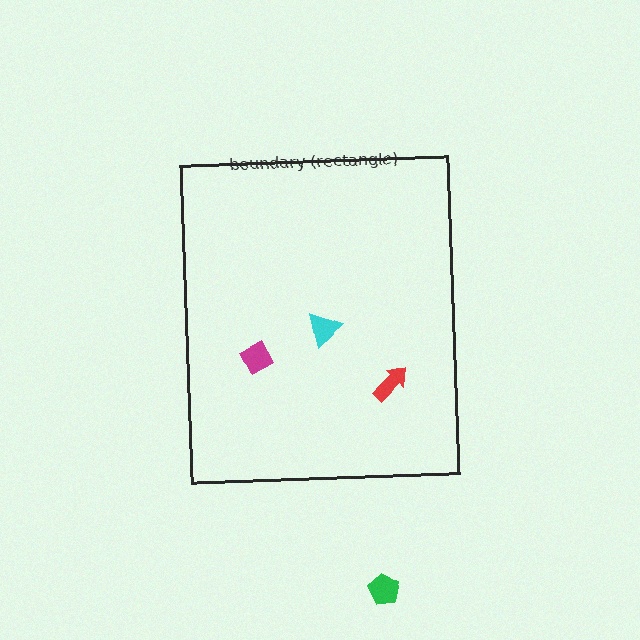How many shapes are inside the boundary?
3 inside, 1 outside.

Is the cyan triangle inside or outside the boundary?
Inside.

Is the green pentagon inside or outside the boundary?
Outside.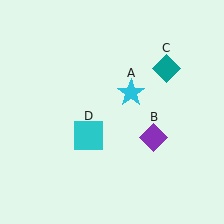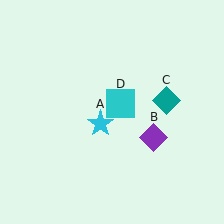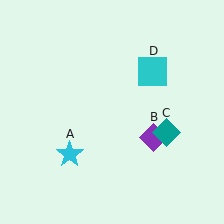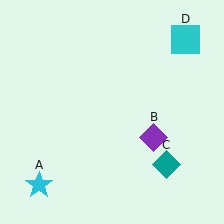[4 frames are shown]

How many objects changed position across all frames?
3 objects changed position: cyan star (object A), teal diamond (object C), cyan square (object D).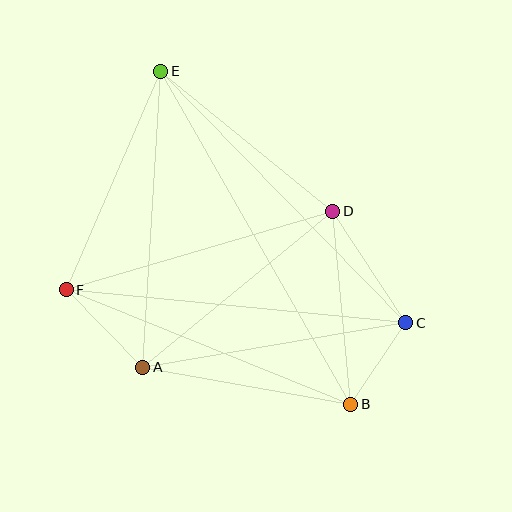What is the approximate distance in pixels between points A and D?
The distance between A and D is approximately 246 pixels.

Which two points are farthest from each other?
Points B and E are farthest from each other.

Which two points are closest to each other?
Points B and C are closest to each other.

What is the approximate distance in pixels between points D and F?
The distance between D and F is approximately 278 pixels.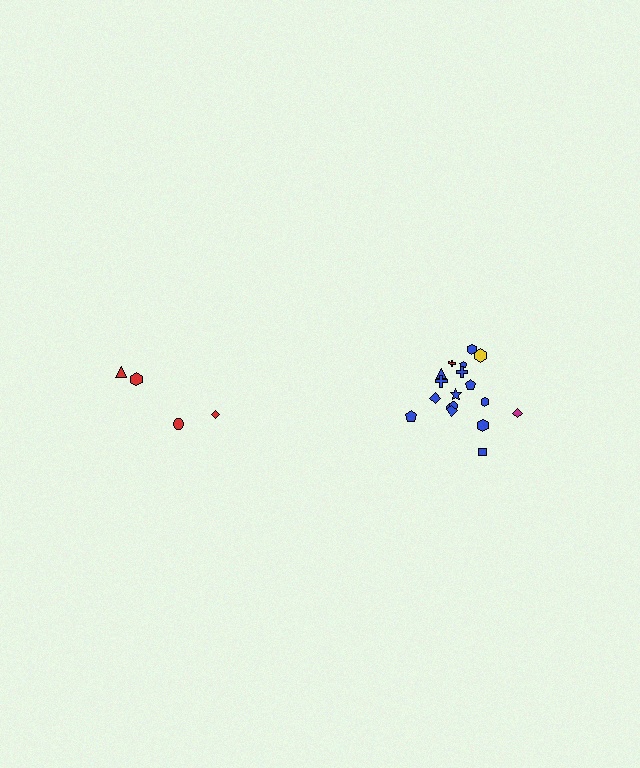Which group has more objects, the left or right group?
The right group.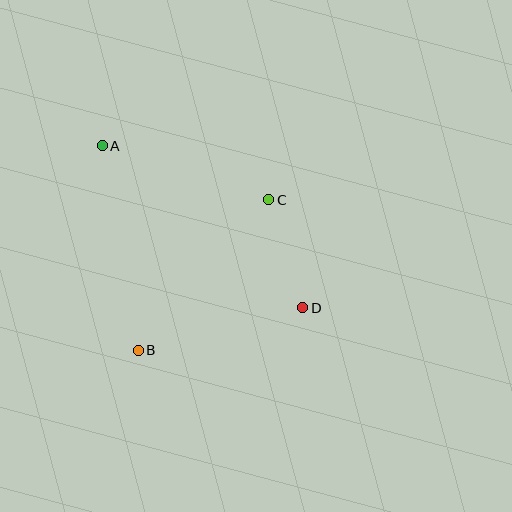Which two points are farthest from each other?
Points A and D are farthest from each other.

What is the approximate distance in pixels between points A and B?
The distance between A and B is approximately 208 pixels.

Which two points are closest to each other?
Points C and D are closest to each other.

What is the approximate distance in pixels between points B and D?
The distance between B and D is approximately 170 pixels.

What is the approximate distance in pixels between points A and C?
The distance between A and C is approximately 175 pixels.